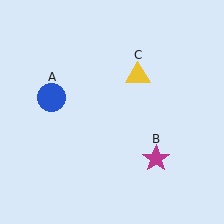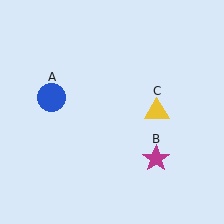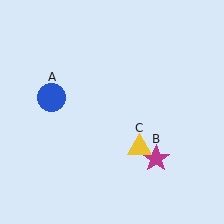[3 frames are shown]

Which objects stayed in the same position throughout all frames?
Blue circle (object A) and magenta star (object B) remained stationary.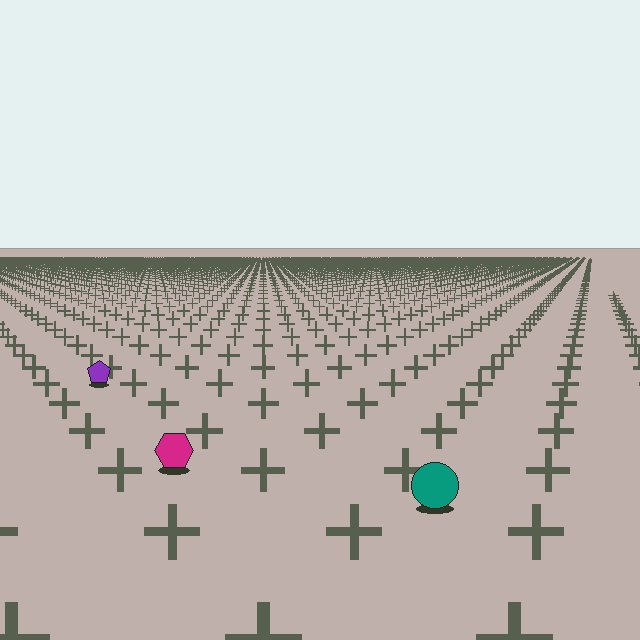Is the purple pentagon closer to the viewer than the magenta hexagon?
No. The magenta hexagon is closer — you can tell from the texture gradient: the ground texture is coarser near it.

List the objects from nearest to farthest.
From nearest to farthest: the teal circle, the magenta hexagon, the purple pentagon.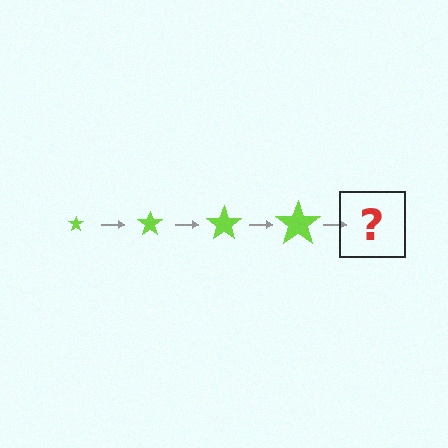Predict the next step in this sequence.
The next step is a lime star, larger than the previous one.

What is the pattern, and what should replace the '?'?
The pattern is that the star gets progressively larger each step. The '?' should be a lime star, larger than the previous one.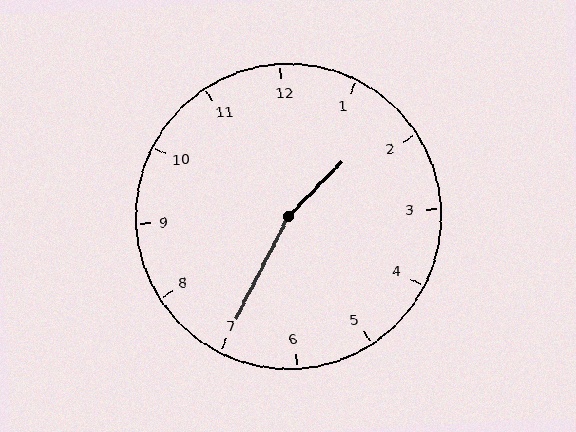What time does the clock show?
1:35.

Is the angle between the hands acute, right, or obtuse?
It is obtuse.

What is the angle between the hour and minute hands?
Approximately 162 degrees.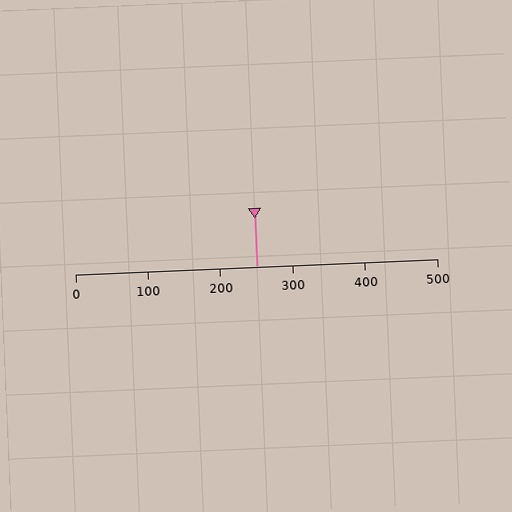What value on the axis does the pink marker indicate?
The marker indicates approximately 250.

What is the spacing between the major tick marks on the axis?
The major ticks are spaced 100 apart.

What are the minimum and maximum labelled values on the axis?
The axis runs from 0 to 500.